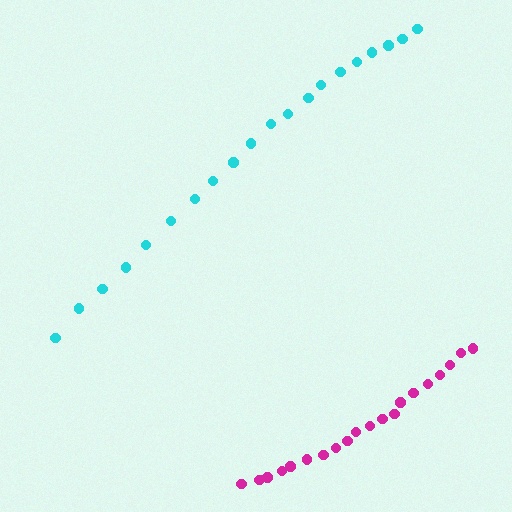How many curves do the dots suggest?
There are 2 distinct paths.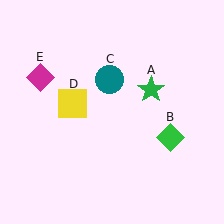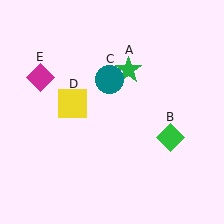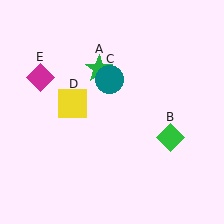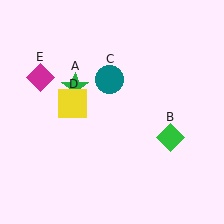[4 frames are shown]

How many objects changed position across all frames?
1 object changed position: green star (object A).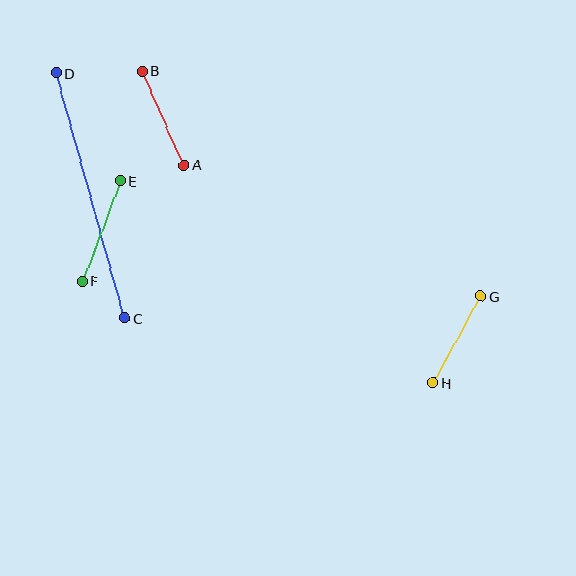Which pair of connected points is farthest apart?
Points C and D are farthest apart.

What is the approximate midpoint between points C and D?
The midpoint is at approximately (91, 196) pixels.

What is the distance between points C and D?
The distance is approximately 255 pixels.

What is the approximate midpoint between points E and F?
The midpoint is at approximately (101, 231) pixels.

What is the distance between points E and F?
The distance is approximately 107 pixels.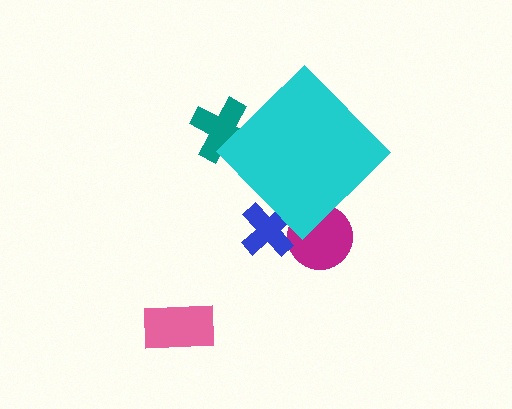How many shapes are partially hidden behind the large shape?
3 shapes are partially hidden.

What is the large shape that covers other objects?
A cyan diamond.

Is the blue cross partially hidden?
Yes, the blue cross is partially hidden behind the cyan diamond.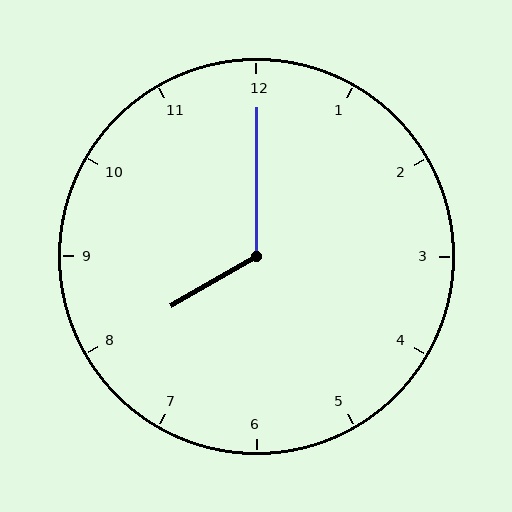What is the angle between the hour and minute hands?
Approximately 120 degrees.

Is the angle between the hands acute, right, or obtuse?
It is obtuse.